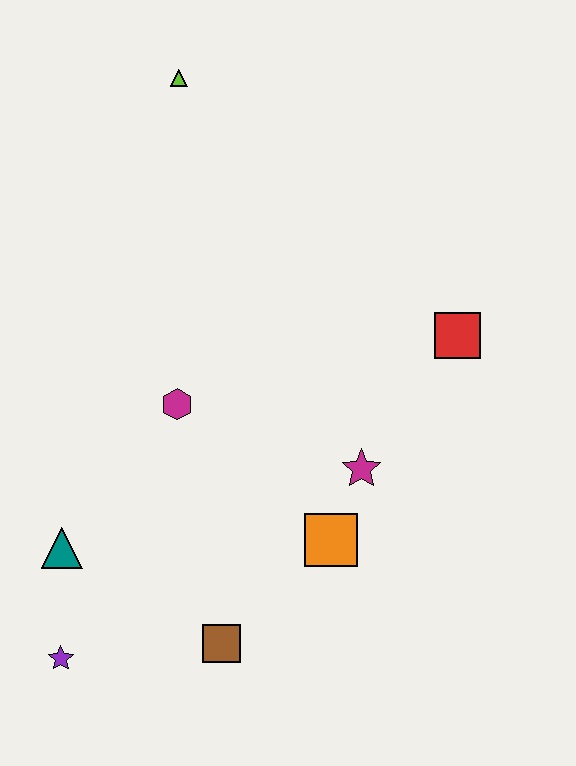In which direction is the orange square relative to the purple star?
The orange square is to the right of the purple star.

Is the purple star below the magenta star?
Yes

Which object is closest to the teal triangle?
The purple star is closest to the teal triangle.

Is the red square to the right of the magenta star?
Yes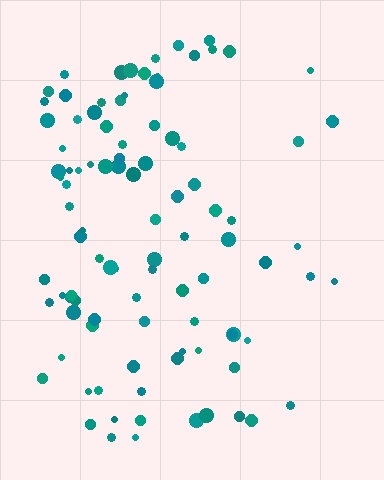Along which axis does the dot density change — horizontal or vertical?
Horizontal.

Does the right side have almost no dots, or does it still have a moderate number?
Still a moderate number, just noticeably fewer than the left.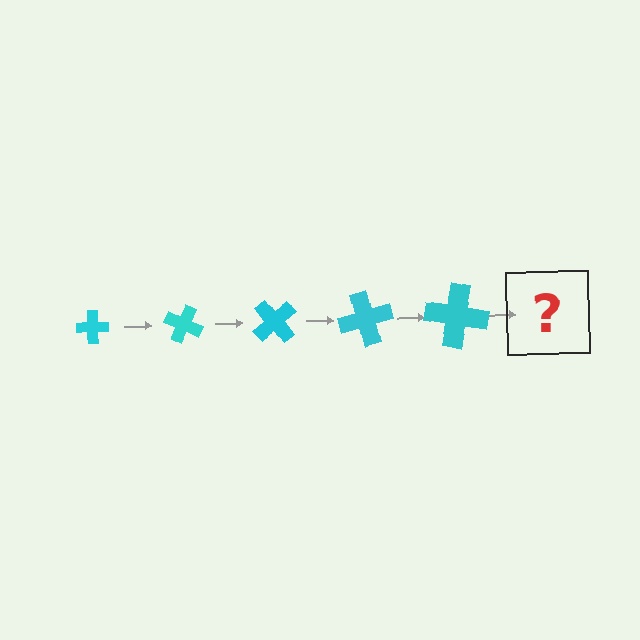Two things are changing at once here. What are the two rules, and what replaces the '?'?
The two rules are that the cross grows larger each step and it rotates 25 degrees each step. The '?' should be a cross, larger than the previous one and rotated 125 degrees from the start.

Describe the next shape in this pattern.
It should be a cross, larger than the previous one and rotated 125 degrees from the start.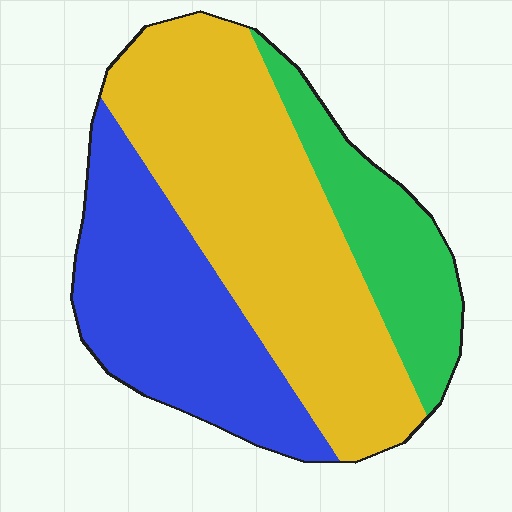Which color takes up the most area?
Yellow, at roughly 50%.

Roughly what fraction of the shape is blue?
Blue covers about 30% of the shape.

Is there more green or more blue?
Blue.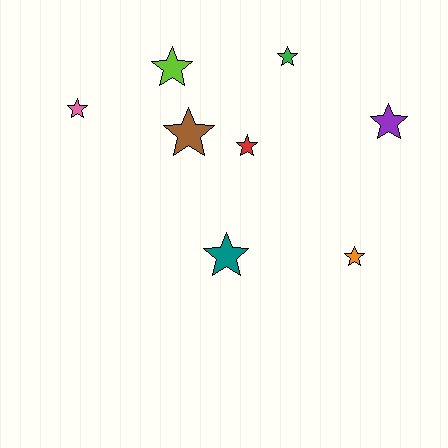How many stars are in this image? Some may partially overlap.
There are 8 stars.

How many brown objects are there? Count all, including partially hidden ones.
There is 1 brown object.